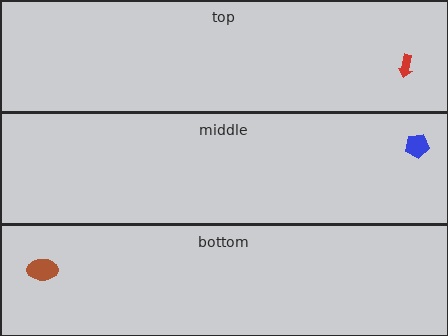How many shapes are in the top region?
1.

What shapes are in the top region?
The red arrow.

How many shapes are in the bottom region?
1.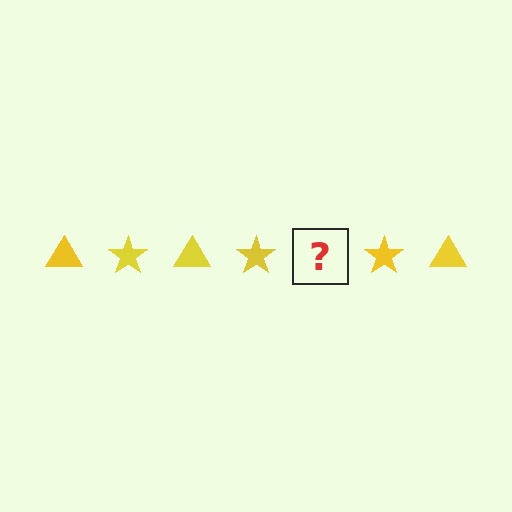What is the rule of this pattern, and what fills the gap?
The rule is that the pattern cycles through triangle, star shapes in yellow. The gap should be filled with a yellow triangle.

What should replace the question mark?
The question mark should be replaced with a yellow triangle.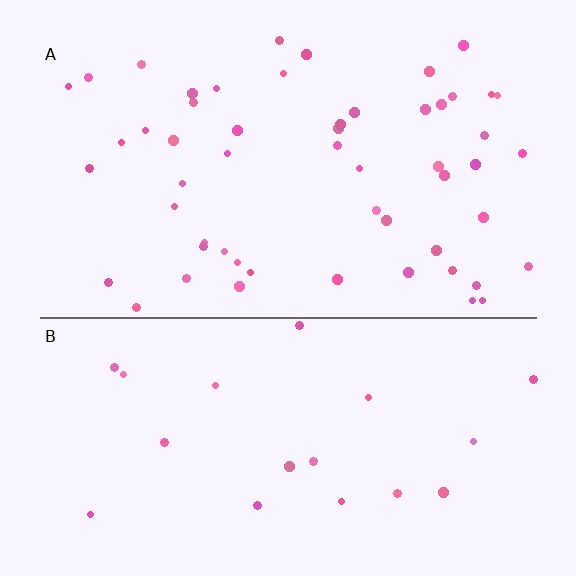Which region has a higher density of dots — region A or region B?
A (the top).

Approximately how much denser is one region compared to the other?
Approximately 2.8× — region A over region B.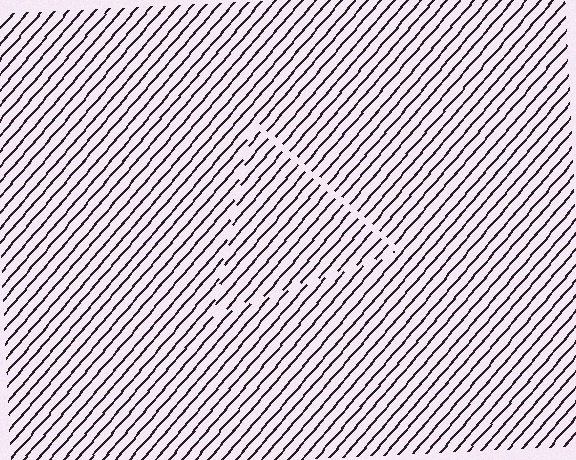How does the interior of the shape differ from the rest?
The interior of the shape contains the same grating, shifted by half a period — the contour is defined by the phase discontinuity where line-ends from the inner and outer gratings abut.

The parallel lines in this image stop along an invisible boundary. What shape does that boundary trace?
An illusory triangle. The interior of the shape contains the same grating, shifted by half a period — the contour is defined by the phase discontinuity where line-ends from the inner and outer gratings abut.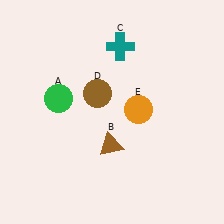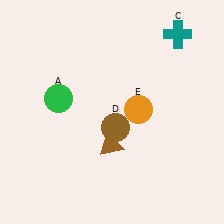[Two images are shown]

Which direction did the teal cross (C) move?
The teal cross (C) moved right.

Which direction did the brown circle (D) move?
The brown circle (D) moved down.